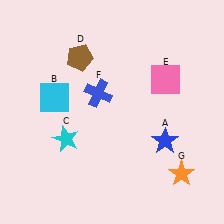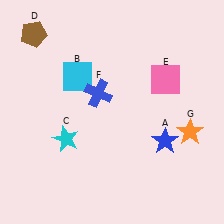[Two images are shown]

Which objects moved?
The objects that moved are: the cyan square (B), the brown pentagon (D), the orange star (G).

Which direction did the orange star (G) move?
The orange star (G) moved up.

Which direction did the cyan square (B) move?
The cyan square (B) moved right.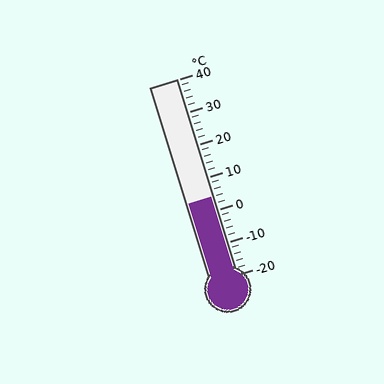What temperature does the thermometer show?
The thermometer shows approximately 4°C.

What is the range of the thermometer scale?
The thermometer scale ranges from -20°C to 40°C.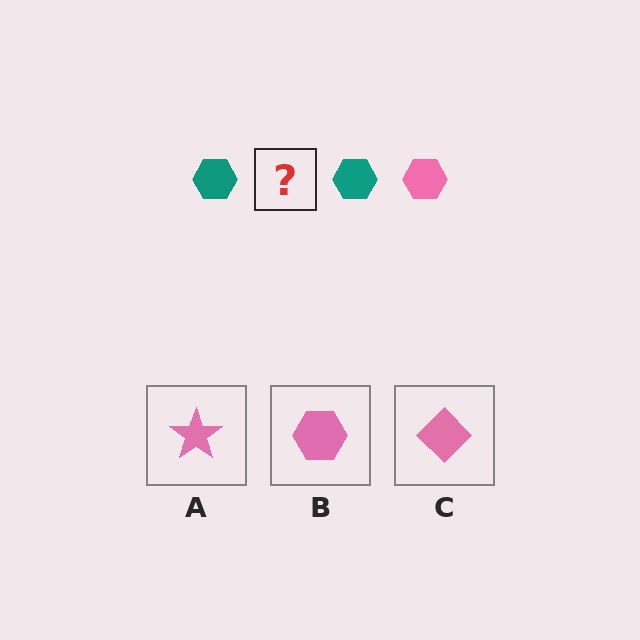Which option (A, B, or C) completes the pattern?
B.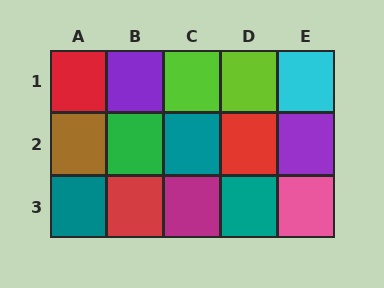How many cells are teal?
3 cells are teal.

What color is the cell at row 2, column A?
Brown.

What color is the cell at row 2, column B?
Green.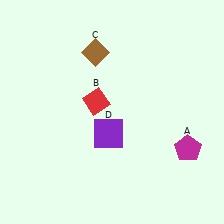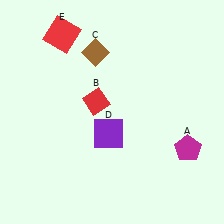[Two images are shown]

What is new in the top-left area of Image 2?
A red square (E) was added in the top-left area of Image 2.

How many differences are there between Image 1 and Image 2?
There is 1 difference between the two images.